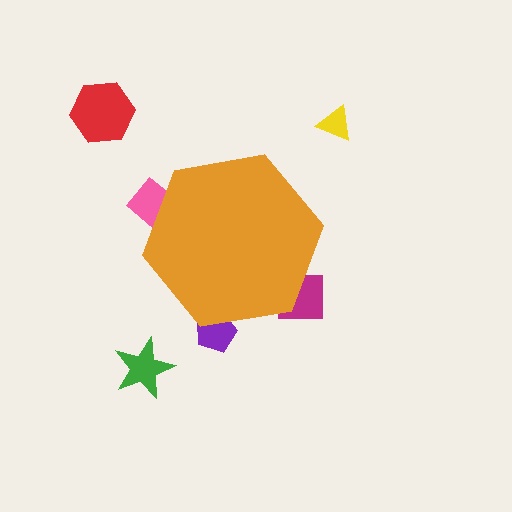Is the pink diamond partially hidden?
Yes, the pink diamond is partially hidden behind the orange hexagon.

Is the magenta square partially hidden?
Yes, the magenta square is partially hidden behind the orange hexagon.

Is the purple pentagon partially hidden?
Yes, the purple pentagon is partially hidden behind the orange hexagon.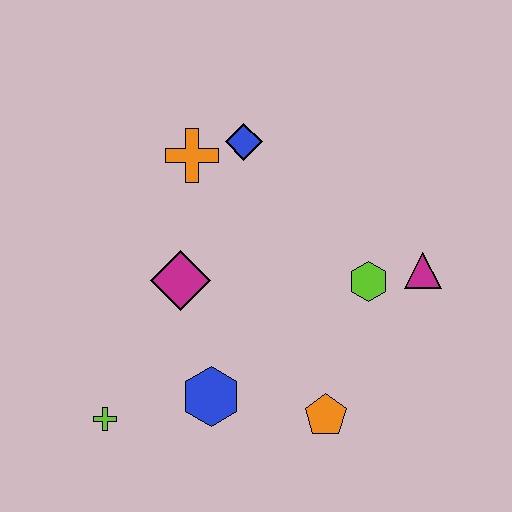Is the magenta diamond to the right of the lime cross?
Yes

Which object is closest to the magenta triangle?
The lime hexagon is closest to the magenta triangle.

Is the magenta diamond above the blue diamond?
No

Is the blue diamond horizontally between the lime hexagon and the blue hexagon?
Yes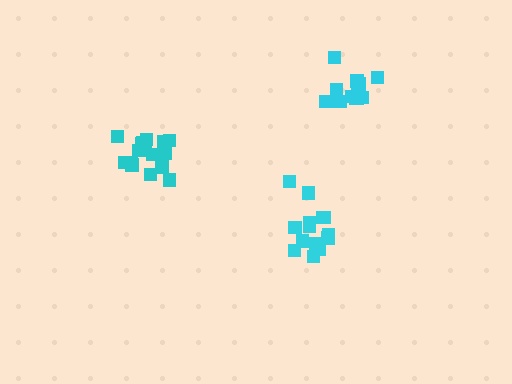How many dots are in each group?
Group 1: 16 dots, Group 2: 14 dots, Group 3: 13 dots (43 total).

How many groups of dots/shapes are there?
There are 3 groups.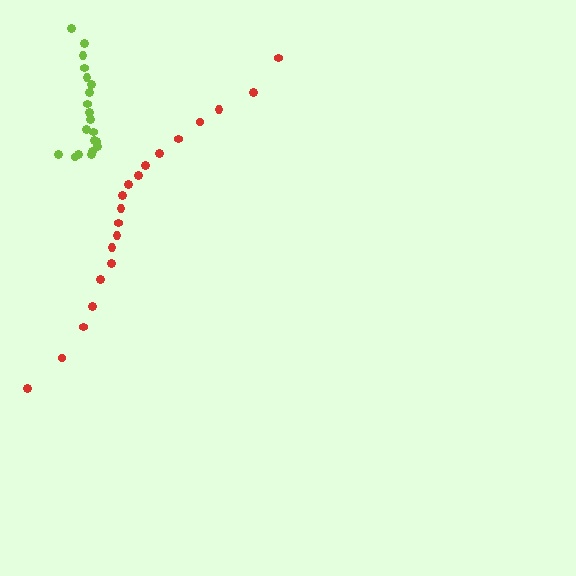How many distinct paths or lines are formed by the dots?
There are 2 distinct paths.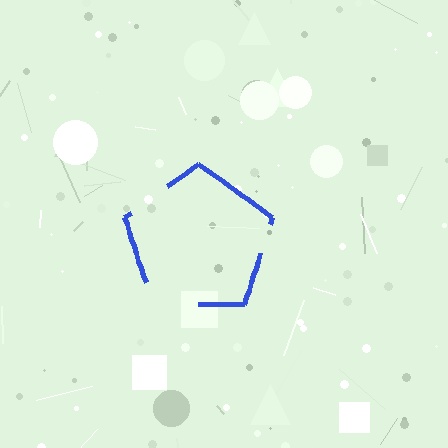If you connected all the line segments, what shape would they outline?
They would outline a pentagon.